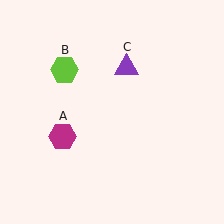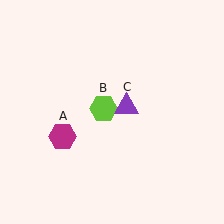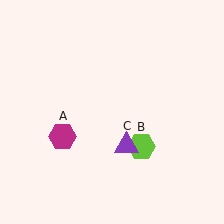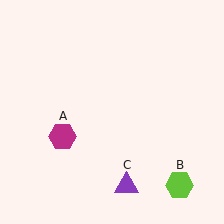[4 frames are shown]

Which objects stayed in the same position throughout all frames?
Magenta hexagon (object A) remained stationary.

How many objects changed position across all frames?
2 objects changed position: lime hexagon (object B), purple triangle (object C).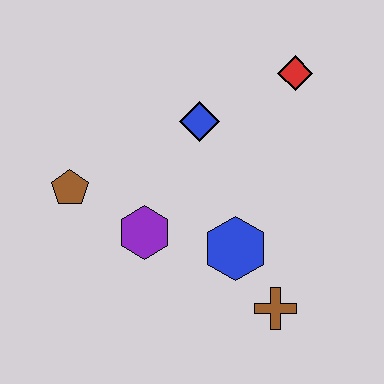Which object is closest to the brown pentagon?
The purple hexagon is closest to the brown pentagon.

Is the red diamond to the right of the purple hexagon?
Yes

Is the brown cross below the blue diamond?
Yes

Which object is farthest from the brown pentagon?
The red diamond is farthest from the brown pentagon.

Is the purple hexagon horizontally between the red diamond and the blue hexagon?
No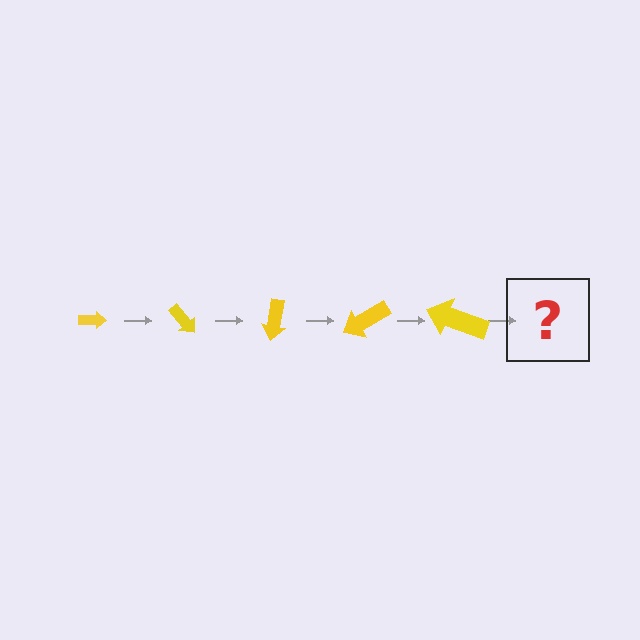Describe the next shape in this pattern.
It should be an arrow, larger than the previous one and rotated 250 degrees from the start.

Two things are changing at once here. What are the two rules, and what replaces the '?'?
The two rules are that the arrow grows larger each step and it rotates 50 degrees each step. The '?' should be an arrow, larger than the previous one and rotated 250 degrees from the start.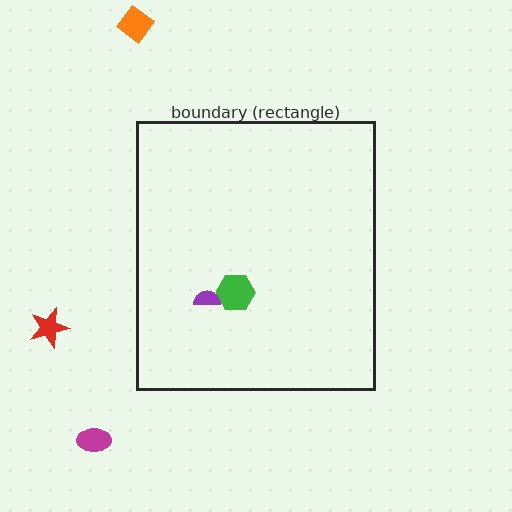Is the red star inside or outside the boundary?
Outside.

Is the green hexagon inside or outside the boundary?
Inside.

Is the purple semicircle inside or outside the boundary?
Inside.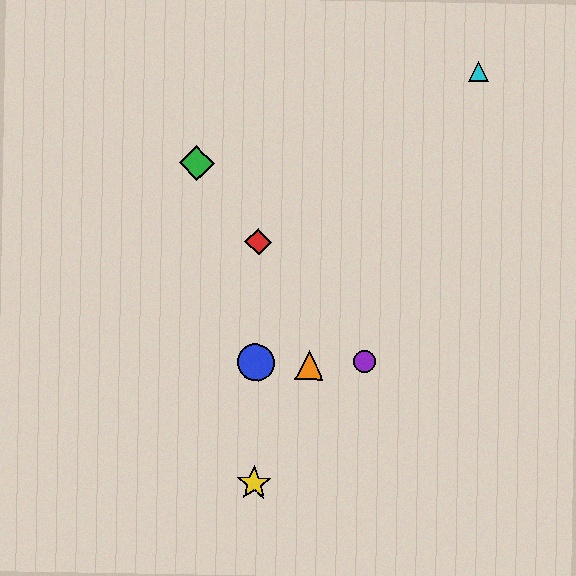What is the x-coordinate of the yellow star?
The yellow star is at x≈254.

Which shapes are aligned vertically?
The red diamond, the blue circle, the yellow star are aligned vertically.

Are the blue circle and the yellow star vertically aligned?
Yes, both are at x≈256.